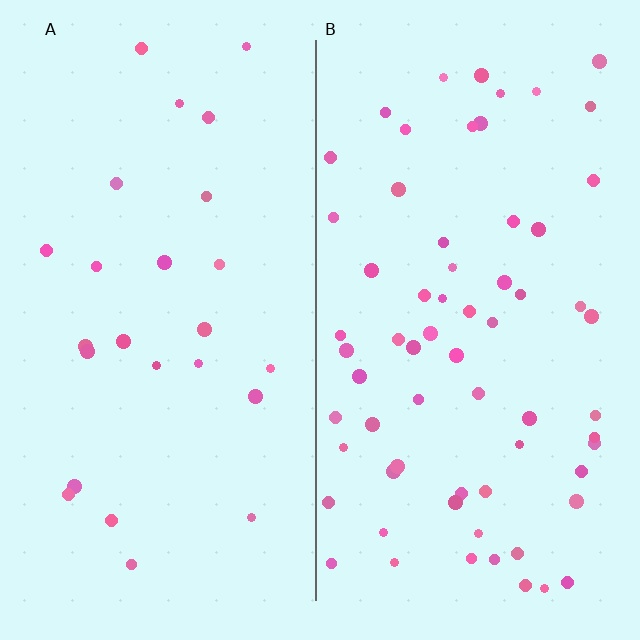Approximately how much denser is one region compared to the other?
Approximately 2.6× — region B over region A.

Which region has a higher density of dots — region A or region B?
B (the right).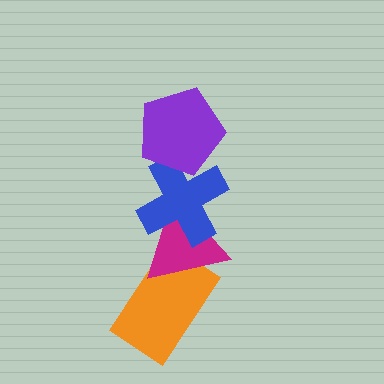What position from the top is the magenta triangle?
The magenta triangle is 3rd from the top.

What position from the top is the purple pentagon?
The purple pentagon is 1st from the top.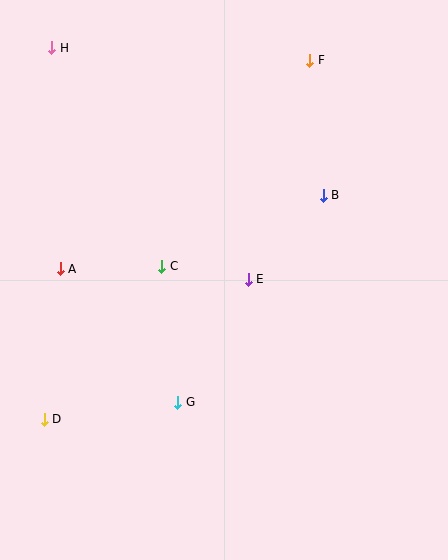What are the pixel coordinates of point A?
Point A is at (60, 269).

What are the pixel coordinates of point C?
Point C is at (162, 266).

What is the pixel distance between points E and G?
The distance between E and G is 142 pixels.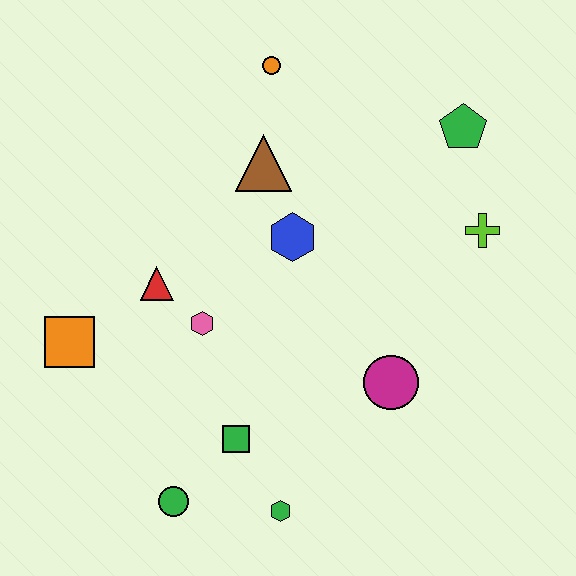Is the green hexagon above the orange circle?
No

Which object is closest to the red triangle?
The pink hexagon is closest to the red triangle.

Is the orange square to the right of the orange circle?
No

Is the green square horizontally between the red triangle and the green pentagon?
Yes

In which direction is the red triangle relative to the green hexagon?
The red triangle is above the green hexagon.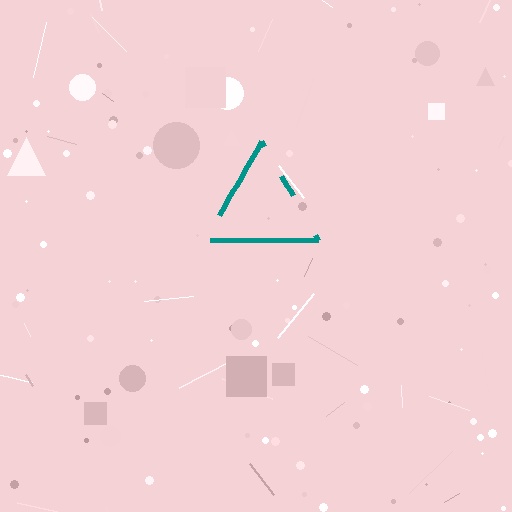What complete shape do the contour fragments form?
The contour fragments form a triangle.